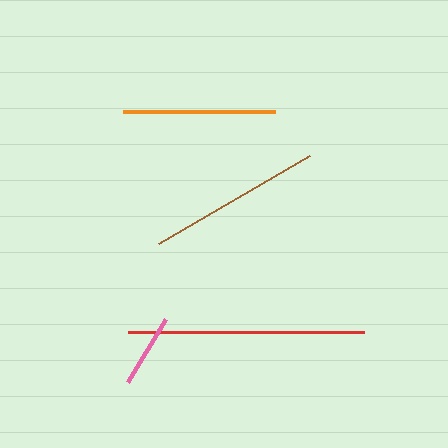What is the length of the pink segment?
The pink segment is approximately 73 pixels long.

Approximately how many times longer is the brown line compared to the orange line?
The brown line is approximately 1.2 times the length of the orange line.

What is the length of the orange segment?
The orange segment is approximately 152 pixels long.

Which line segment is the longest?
The red line is the longest at approximately 236 pixels.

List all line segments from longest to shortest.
From longest to shortest: red, brown, orange, pink.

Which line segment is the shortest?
The pink line is the shortest at approximately 73 pixels.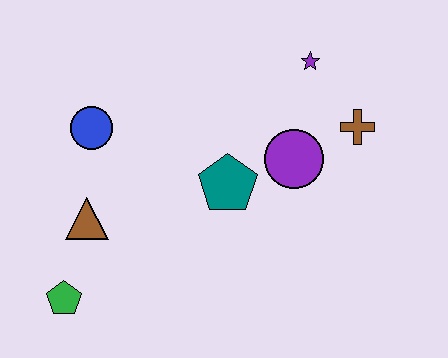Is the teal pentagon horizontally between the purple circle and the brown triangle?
Yes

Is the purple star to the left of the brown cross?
Yes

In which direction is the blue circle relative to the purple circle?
The blue circle is to the left of the purple circle.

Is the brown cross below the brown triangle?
No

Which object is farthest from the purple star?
The green pentagon is farthest from the purple star.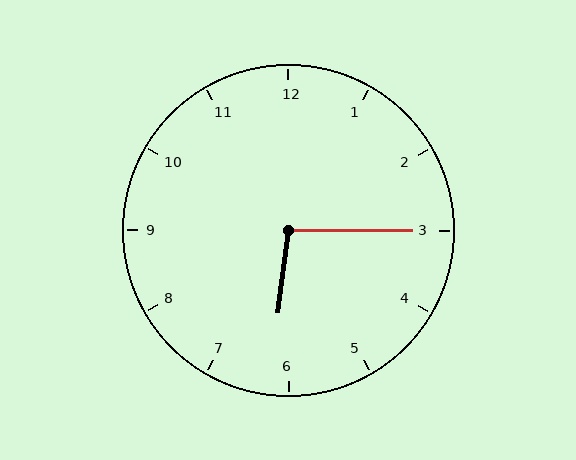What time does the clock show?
6:15.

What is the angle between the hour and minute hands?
Approximately 98 degrees.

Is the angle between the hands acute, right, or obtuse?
It is obtuse.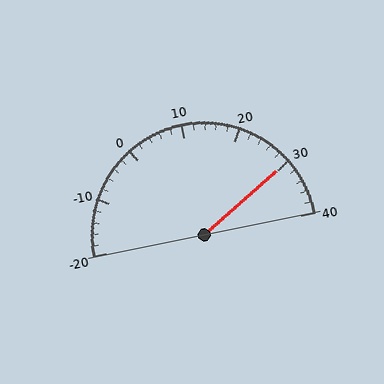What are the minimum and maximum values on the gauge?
The gauge ranges from -20 to 40.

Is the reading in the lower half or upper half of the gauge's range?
The reading is in the upper half of the range (-20 to 40).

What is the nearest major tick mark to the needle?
The nearest major tick mark is 30.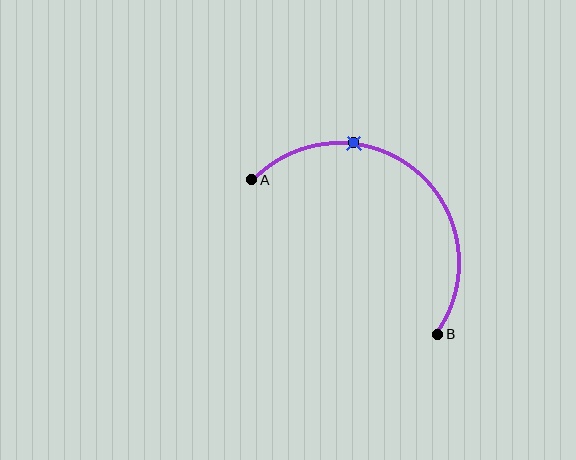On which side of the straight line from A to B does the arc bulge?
The arc bulges above and to the right of the straight line connecting A and B.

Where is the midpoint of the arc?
The arc midpoint is the point on the curve farthest from the straight line joining A and B. It sits above and to the right of that line.